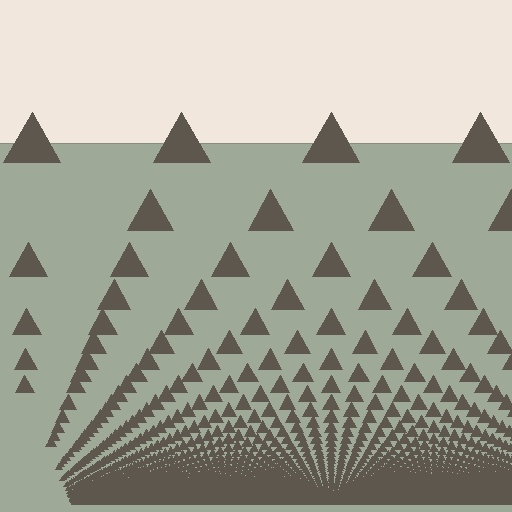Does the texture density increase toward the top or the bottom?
Density increases toward the bottom.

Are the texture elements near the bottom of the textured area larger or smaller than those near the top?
Smaller. The gradient is inverted — elements near the bottom are smaller and denser.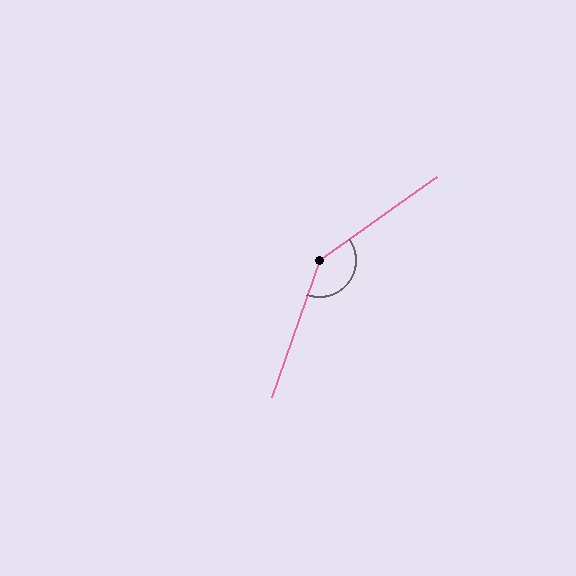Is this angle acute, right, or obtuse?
It is obtuse.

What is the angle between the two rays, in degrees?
Approximately 145 degrees.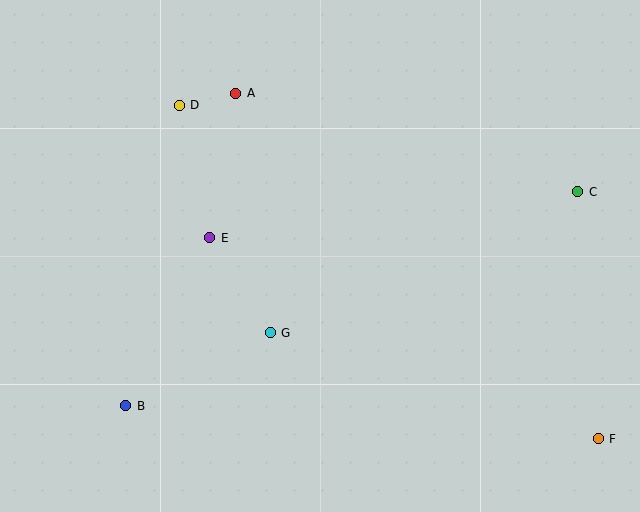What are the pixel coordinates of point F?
Point F is at (598, 439).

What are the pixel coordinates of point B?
Point B is at (126, 406).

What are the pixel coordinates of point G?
Point G is at (270, 333).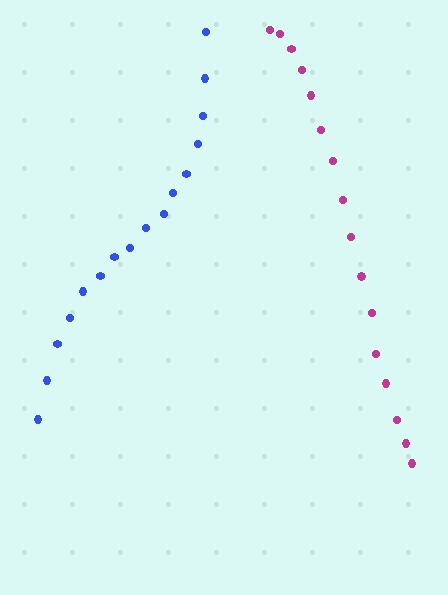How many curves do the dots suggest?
There are 2 distinct paths.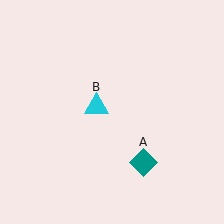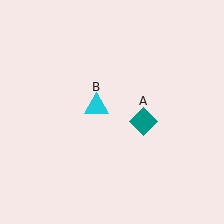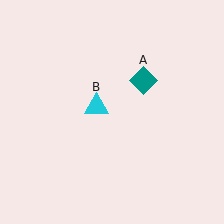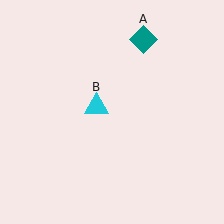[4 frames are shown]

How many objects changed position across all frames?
1 object changed position: teal diamond (object A).